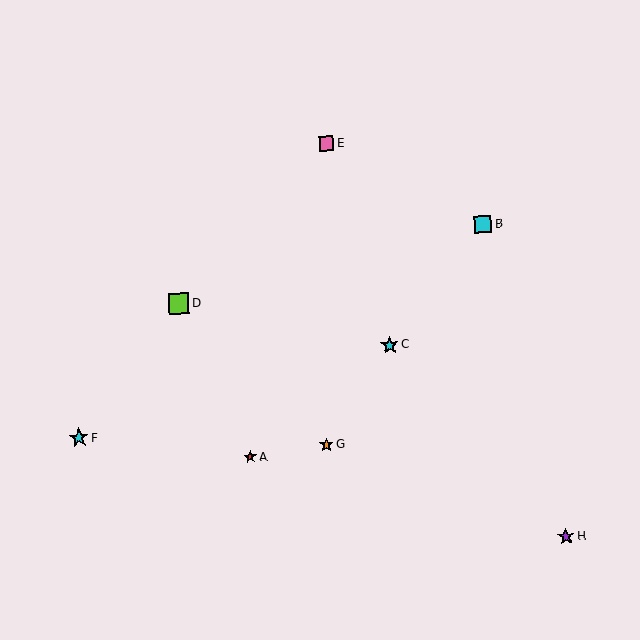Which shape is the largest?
The lime square (labeled D) is the largest.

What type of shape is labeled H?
Shape H is a purple star.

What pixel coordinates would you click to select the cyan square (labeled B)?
Click at (483, 224) to select the cyan square B.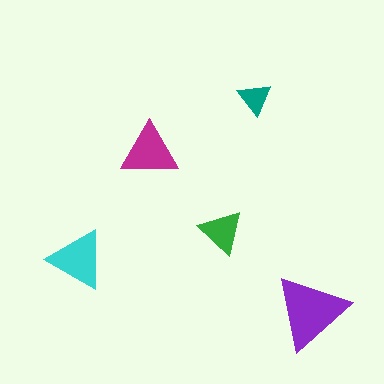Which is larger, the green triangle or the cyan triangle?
The cyan one.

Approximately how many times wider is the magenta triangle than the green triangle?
About 1.5 times wider.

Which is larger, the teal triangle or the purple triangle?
The purple one.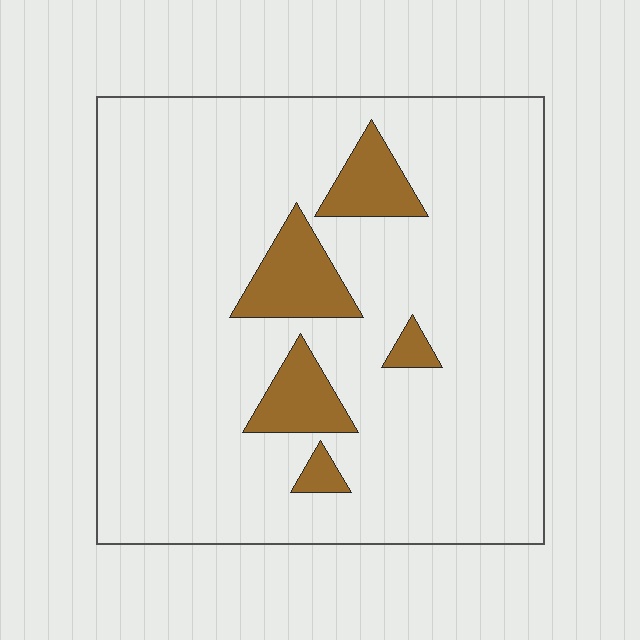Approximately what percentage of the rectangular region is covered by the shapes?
Approximately 10%.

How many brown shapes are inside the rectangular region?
5.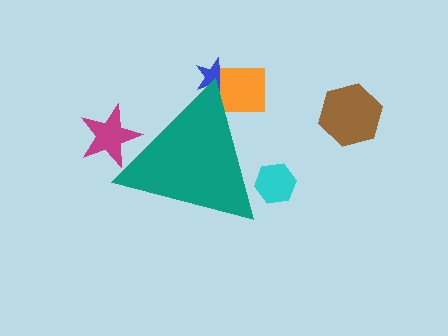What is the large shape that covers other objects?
A teal triangle.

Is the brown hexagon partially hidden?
No, the brown hexagon is fully visible.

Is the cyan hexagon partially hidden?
Yes, the cyan hexagon is partially hidden behind the teal triangle.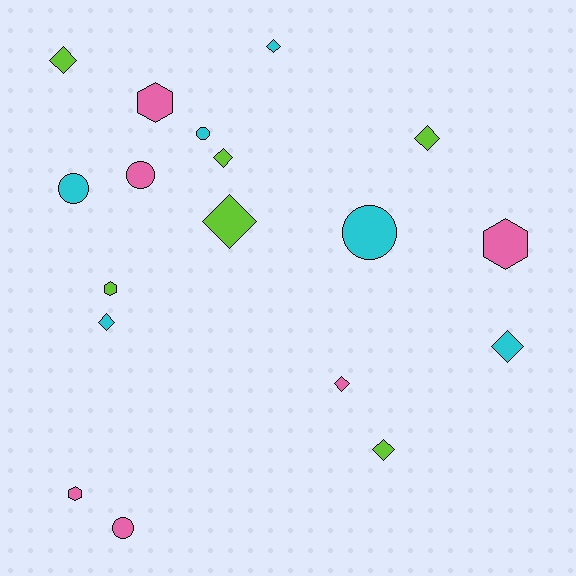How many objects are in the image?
There are 18 objects.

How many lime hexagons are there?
There is 1 lime hexagon.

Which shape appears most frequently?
Diamond, with 9 objects.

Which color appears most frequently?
Pink, with 6 objects.